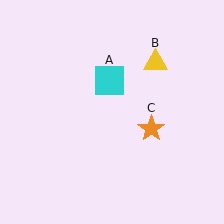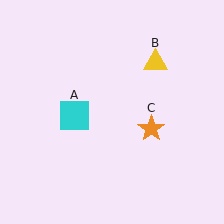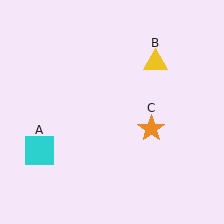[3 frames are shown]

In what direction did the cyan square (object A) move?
The cyan square (object A) moved down and to the left.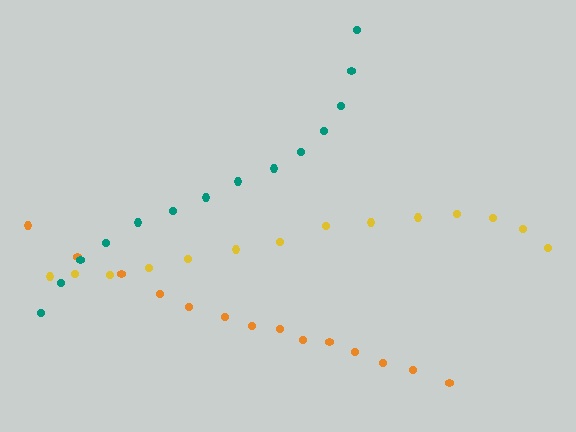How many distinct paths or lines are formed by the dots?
There are 3 distinct paths.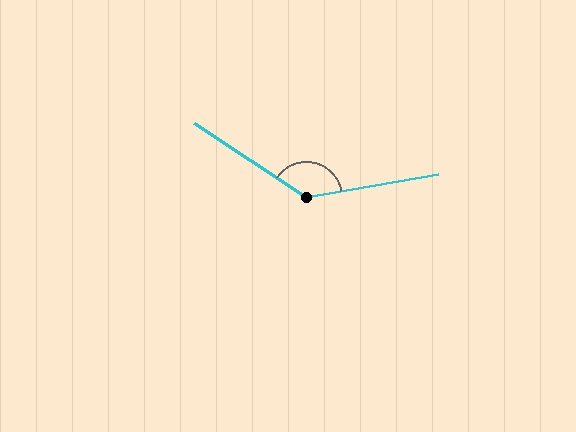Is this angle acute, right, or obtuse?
It is obtuse.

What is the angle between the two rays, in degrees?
Approximately 137 degrees.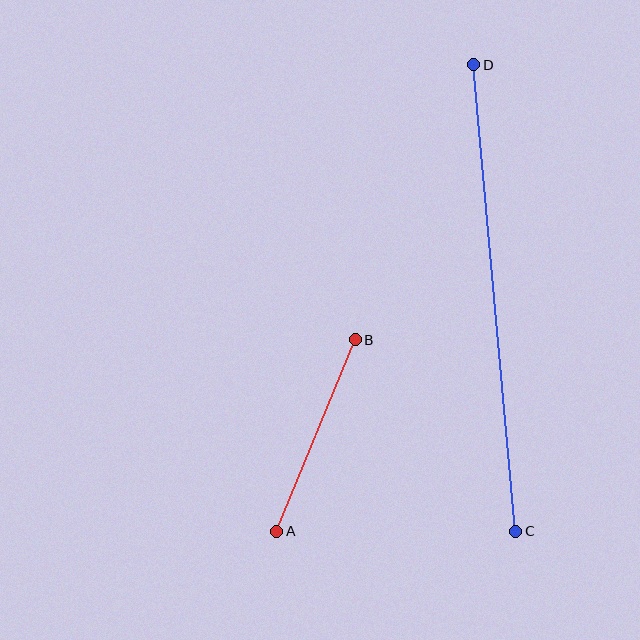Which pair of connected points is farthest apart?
Points C and D are farthest apart.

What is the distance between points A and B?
The distance is approximately 207 pixels.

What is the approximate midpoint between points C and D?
The midpoint is at approximately (495, 298) pixels.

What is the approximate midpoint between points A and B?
The midpoint is at approximately (316, 436) pixels.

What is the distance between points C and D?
The distance is approximately 469 pixels.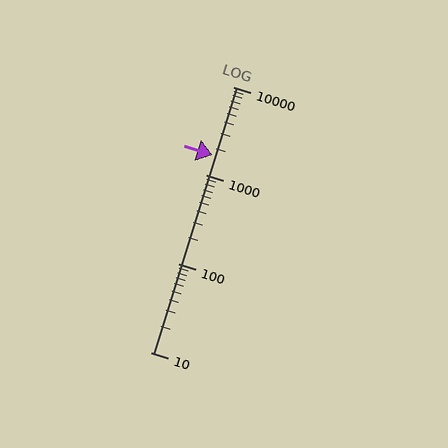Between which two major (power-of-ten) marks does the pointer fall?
The pointer is between 1000 and 10000.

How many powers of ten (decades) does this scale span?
The scale spans 3 decades, from 10 to 10000.